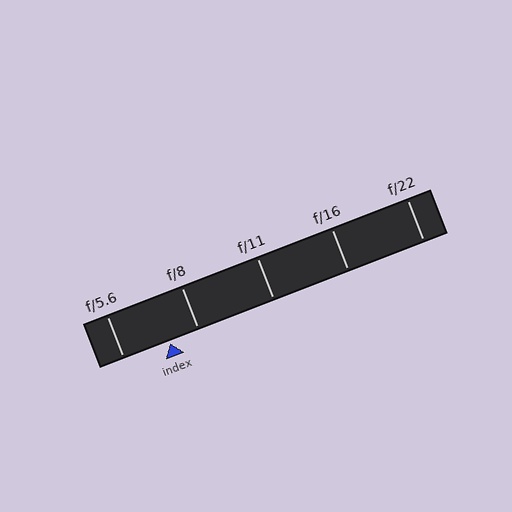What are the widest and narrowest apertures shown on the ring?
The widest aperture shown is f/5.6 and the narrowest is f/22.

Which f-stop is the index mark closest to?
The index mark is closest to f/8.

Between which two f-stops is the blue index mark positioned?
The index mark is between f/5.6 and f/8.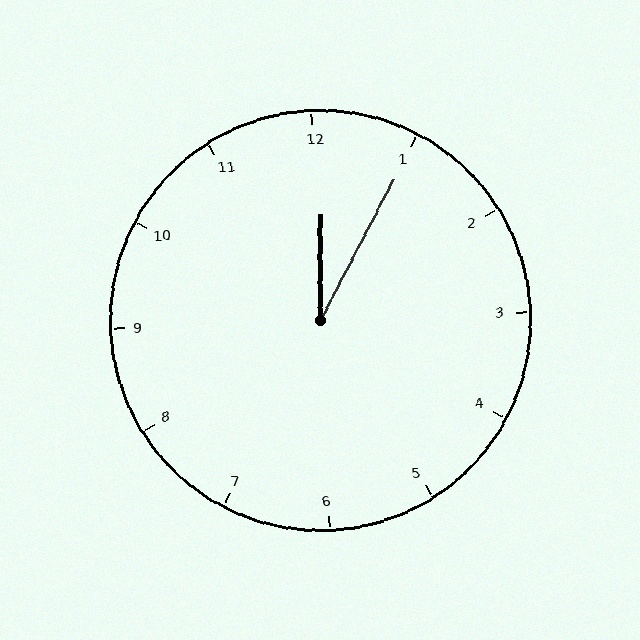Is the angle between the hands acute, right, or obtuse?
It is acute.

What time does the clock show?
12:05.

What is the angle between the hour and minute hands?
Approximately 28 degrees.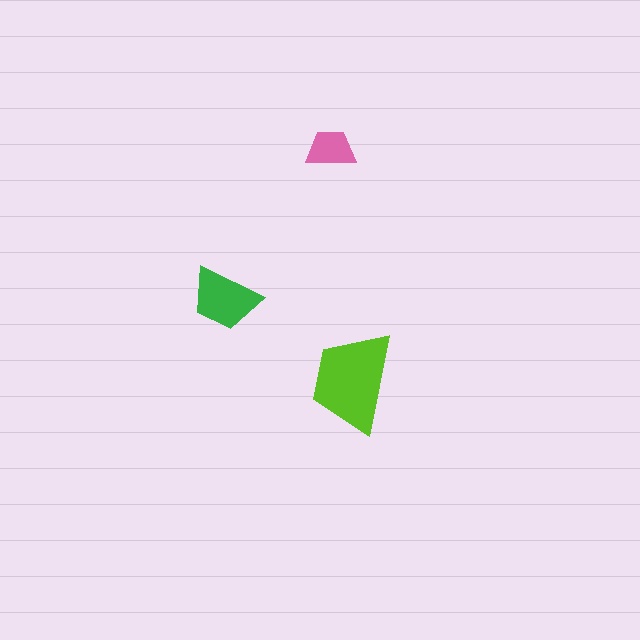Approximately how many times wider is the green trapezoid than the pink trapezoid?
About 1.5 times wider.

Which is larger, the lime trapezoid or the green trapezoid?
The lime one.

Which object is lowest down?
The lime trapezoid is bottommost.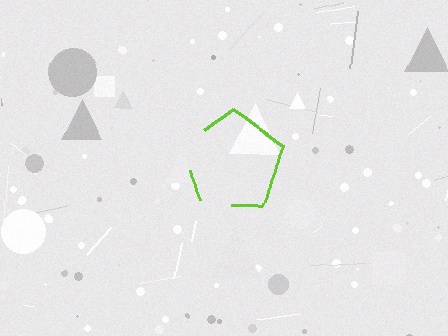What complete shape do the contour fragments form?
The contour fragments form a pentagon.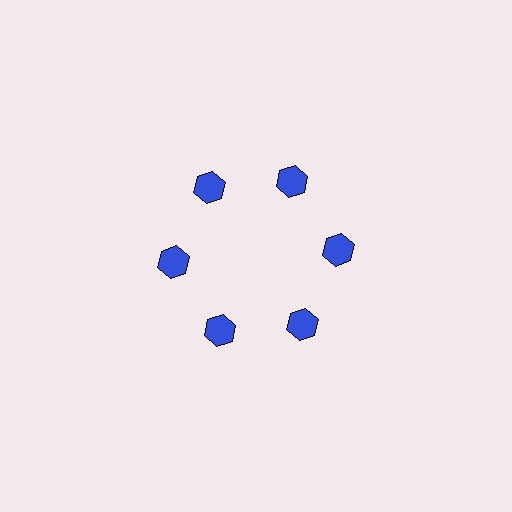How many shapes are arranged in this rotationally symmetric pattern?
There are 6 shapes, arranged in 6 groups of 1.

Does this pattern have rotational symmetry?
Yes, this pattern has 6-fold rotational symmetry. It looks the same after rotating 60 degrees around the center.